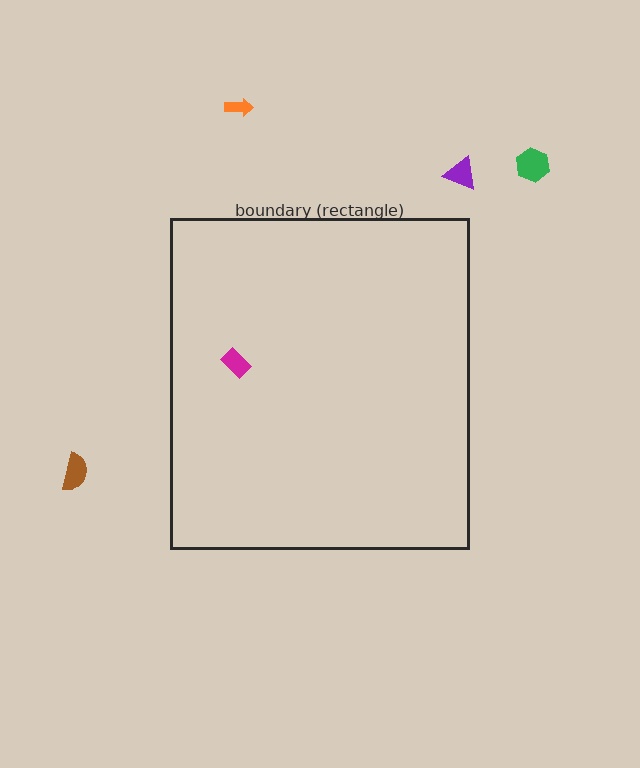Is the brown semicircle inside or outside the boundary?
Outside.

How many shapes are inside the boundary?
1 inside, 4 outside.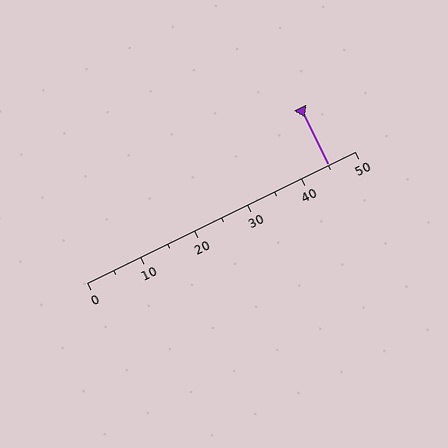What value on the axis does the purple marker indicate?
The marker indicates approximately 45.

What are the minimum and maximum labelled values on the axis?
The axis runs from 0 to 50.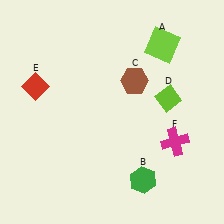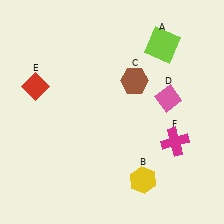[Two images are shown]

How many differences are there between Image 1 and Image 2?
There are 2 differences between the two images.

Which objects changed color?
B changed from green to yellow. D changed from lime to pink.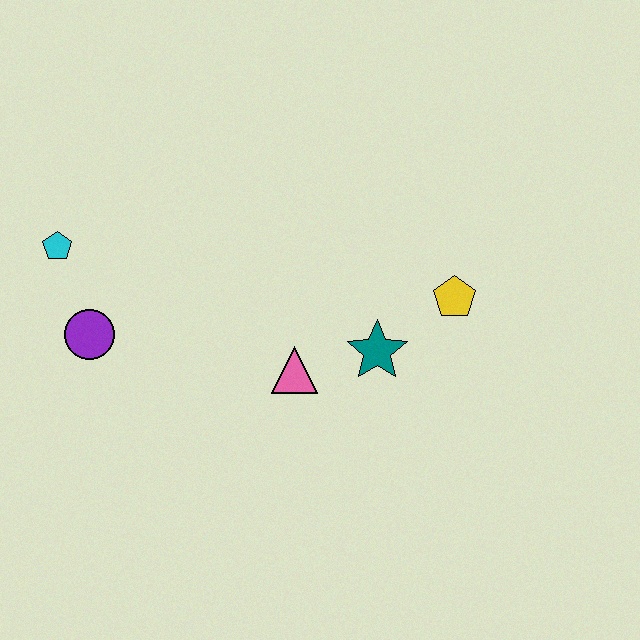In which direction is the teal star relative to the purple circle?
The teal star is to the right of the purple circle.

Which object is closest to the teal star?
The pink triangle is closest to the teal star.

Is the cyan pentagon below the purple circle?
No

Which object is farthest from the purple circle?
The yellow pentagon is farthest from the purple circle.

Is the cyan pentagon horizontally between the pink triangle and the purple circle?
No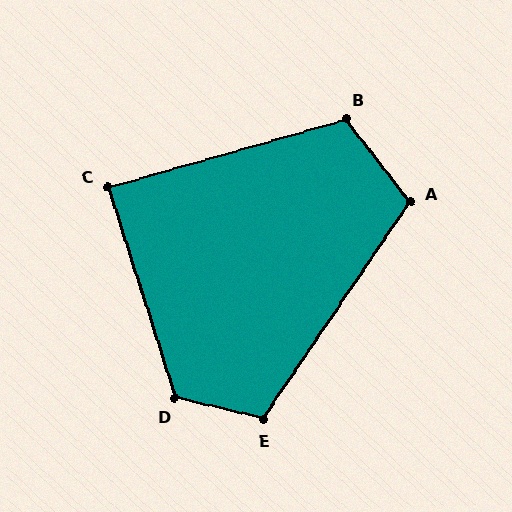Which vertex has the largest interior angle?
D, at approximately 121 degrees.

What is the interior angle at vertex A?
Approximately 108 degrees (obtuse).